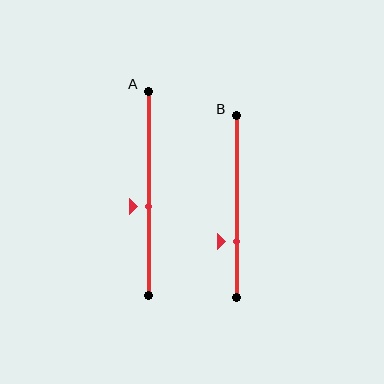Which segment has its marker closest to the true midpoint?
Segment A has its marker closest to the true midpoint.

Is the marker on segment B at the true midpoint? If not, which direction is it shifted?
No, the marker on segment B is shifted downward by about 19% of the segment length.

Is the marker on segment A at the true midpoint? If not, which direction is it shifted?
No, the marker on segment A is shifted downward by about 7% of the segment length.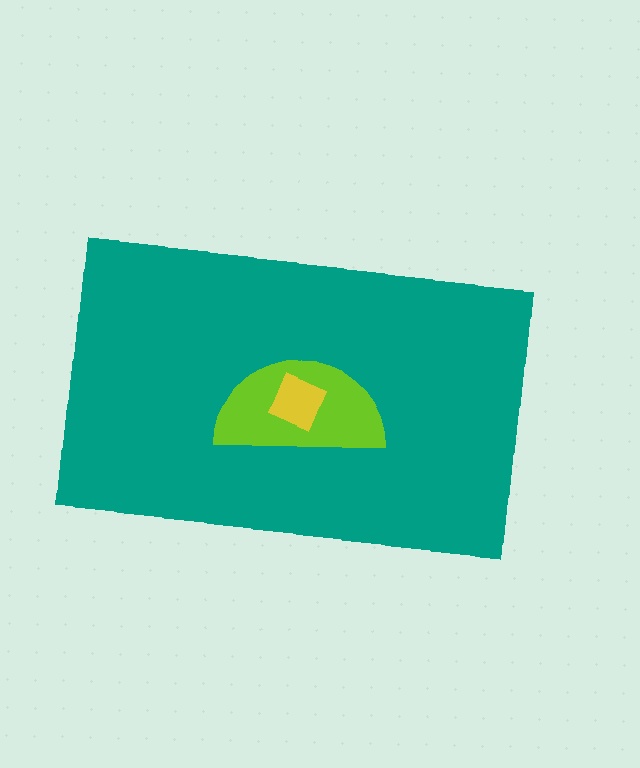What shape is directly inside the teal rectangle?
The lime semicircle.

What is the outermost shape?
The teal rectangle.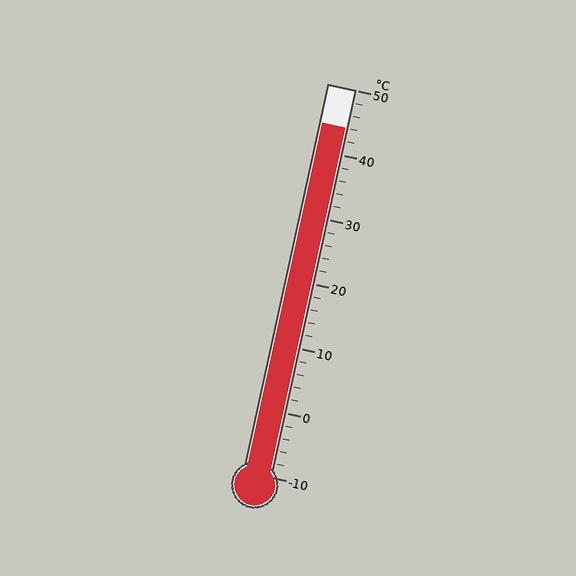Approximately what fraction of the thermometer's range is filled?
The thermometer is filled to approximately 90% of its range.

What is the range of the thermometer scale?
The thermometer scale ranges from -10°C to 50°C.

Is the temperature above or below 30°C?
The temperature is above 30°C.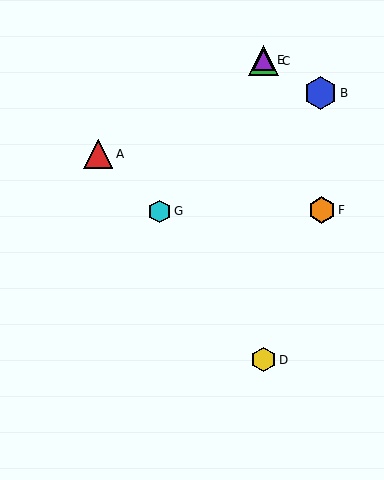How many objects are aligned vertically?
3 objects (C, D, E) are aligned vertically.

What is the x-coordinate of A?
Object A is at x≈98.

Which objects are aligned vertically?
Objects C, D, E are aligned vertically.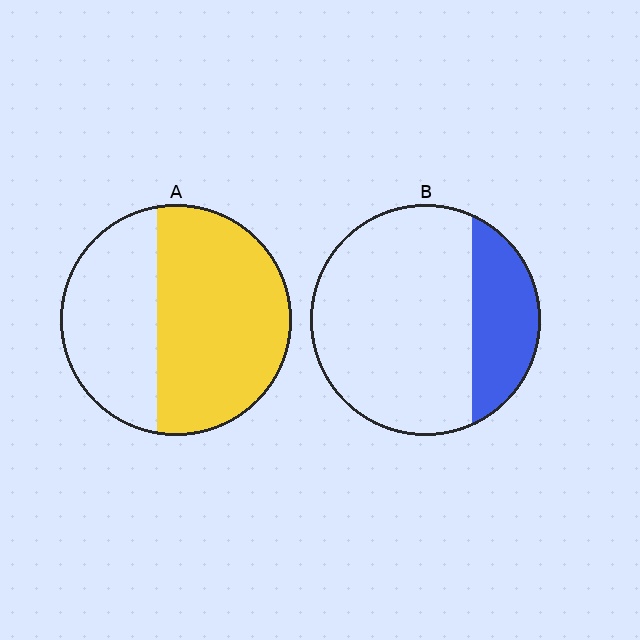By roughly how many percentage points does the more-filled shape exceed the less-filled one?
By roughly 35 percentage points (A over B).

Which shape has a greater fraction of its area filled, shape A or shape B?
Shape A.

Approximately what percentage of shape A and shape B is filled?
A is approximately 60% and B is approximately 25%.